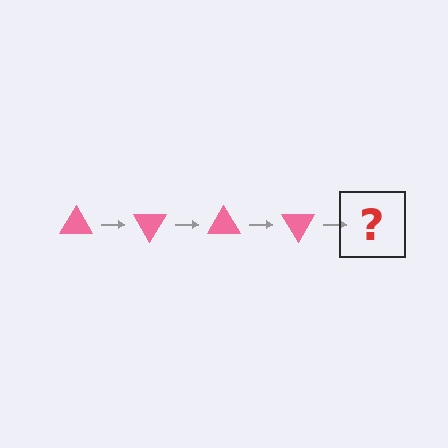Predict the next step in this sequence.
The next step is a pink triangle rotated 240 degrees.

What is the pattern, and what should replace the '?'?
The pattern is that the triangle rotates 60 degrees each step. The '?' should be a pink triangle rotated 240 degrees.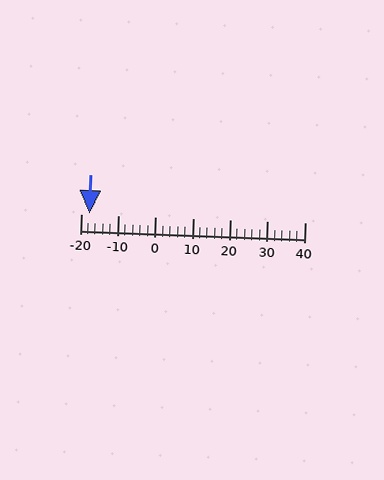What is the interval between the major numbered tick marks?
The major tick marks are spaced 10 units apart.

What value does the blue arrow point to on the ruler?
The blue arrow points to approximately -18.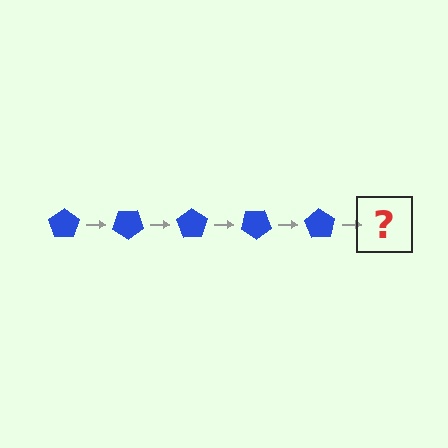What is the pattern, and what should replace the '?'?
The pattern is that the pentagon rotates 35 degrees each step. The '?' should be a blue pentagon rotated 175 degrees.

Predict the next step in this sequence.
The next step is a blue pentagon rotated 175 degrees.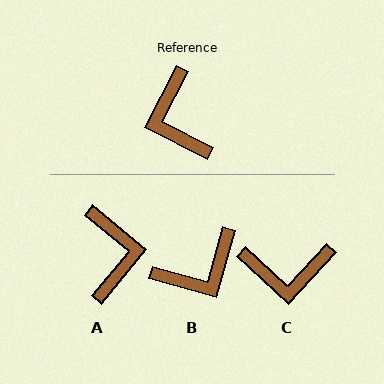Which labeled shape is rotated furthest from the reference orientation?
A, about 167 degrees away.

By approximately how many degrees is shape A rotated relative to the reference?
Approximately 167 degrees counter-clockwise.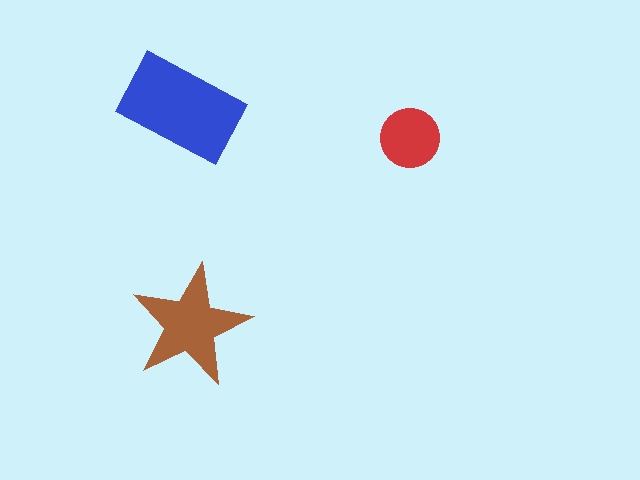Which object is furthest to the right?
The red circle is rightmost.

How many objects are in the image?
There are 3 objects in the image.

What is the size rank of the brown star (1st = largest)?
2nd.